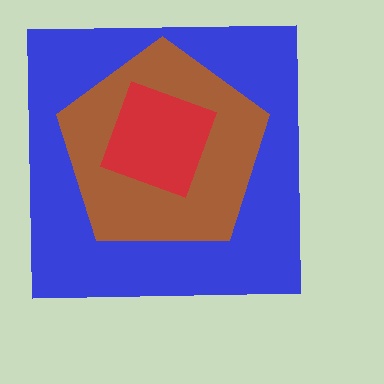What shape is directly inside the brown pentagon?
The red diamond.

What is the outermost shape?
The blue square.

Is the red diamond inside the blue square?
Yes.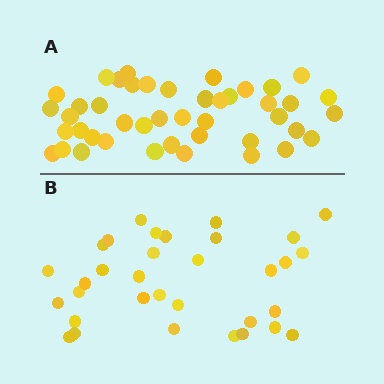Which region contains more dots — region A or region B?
Region A (the top region) has more dots.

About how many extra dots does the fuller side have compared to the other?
Region A has roughly 12 or so more dots than region B.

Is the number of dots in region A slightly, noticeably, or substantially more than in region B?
Region A has noticeably more, but not dramatically so. The ratio is roughly 1.3 to 1.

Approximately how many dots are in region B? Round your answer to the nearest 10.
About 30 dots. (The exact count is 33, which rounds to 30.)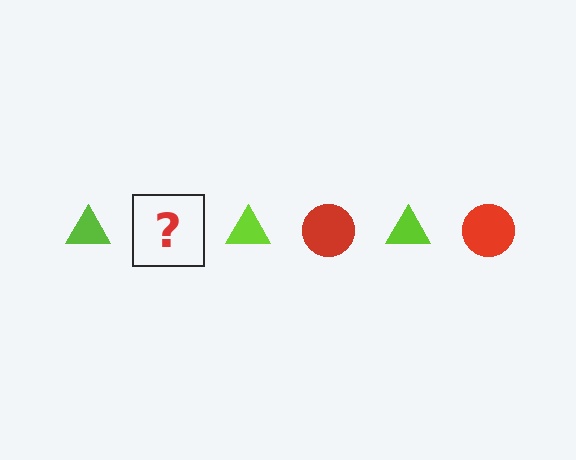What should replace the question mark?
The question mark should be replaced with a red circle.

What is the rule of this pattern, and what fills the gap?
The rule is that the pattern alternates between lime triangle and red circle. The gap should be filled with a red circle.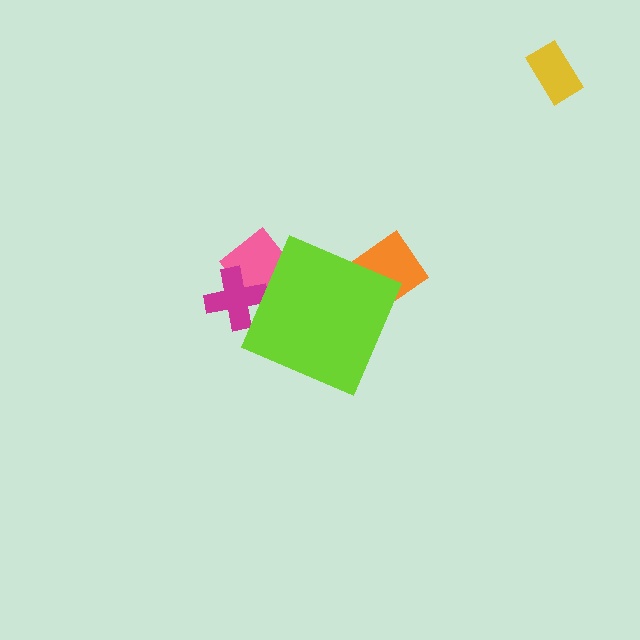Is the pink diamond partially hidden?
Yes, the pink diamond is partially hidden behind the lime diamond.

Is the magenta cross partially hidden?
Yes, the magenta cross is partially hidden behind the lime diamond.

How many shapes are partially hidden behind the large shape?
3 shapes are partially hidden.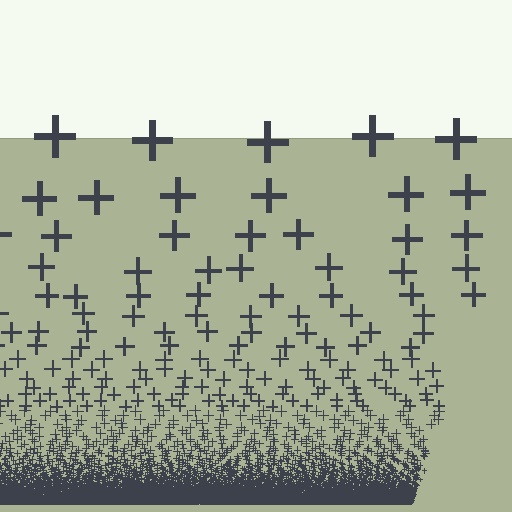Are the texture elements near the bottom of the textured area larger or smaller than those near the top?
Smaller. The gradient is inverted — elements near the bottom are smaller and denser.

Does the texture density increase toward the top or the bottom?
Density increases toward the bottom.